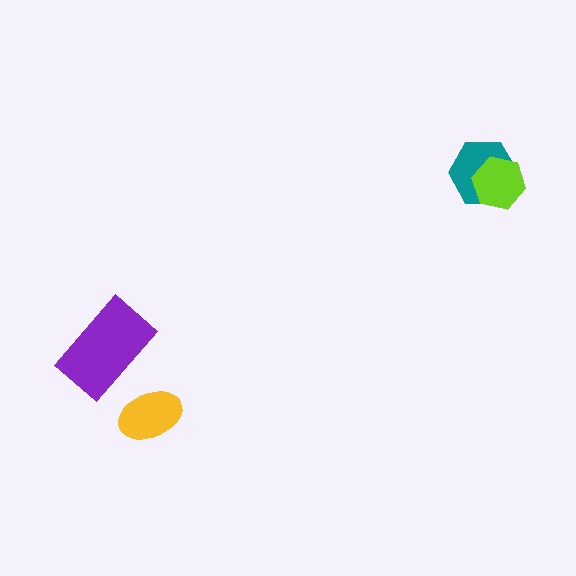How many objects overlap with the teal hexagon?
1 object overlaps with the teal hexagon.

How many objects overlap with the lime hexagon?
1 object overlaps with the lime hexagon.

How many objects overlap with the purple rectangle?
0 objects overlap with the purple rectangle.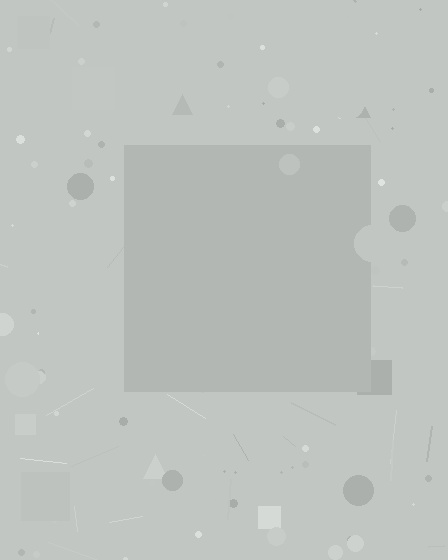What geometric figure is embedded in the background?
A square is embedded in the background.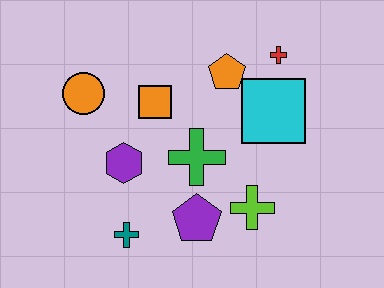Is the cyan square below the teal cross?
No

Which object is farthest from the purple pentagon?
The red cross is farthest from the purple pentagon.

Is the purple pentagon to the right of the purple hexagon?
Yes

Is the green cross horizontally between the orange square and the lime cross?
Yes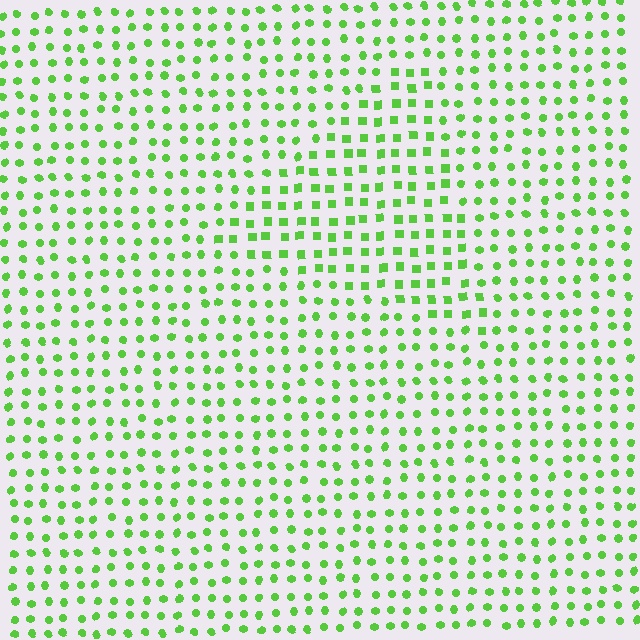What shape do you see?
I see a triangle.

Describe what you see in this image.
The image is filled with small lime elements arranged in a uniform grid. A triangle-shaped region contains squares, while the surrounding area contains circles. The boundary is defined purely by the change in element shape.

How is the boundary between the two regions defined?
The boundary is defined by a change in element shape: squares inside vs. circles outside. All elements share the same color and spacing.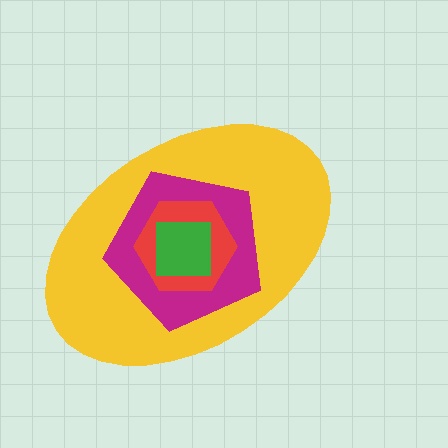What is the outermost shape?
The yellow ellipse.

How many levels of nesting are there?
4.